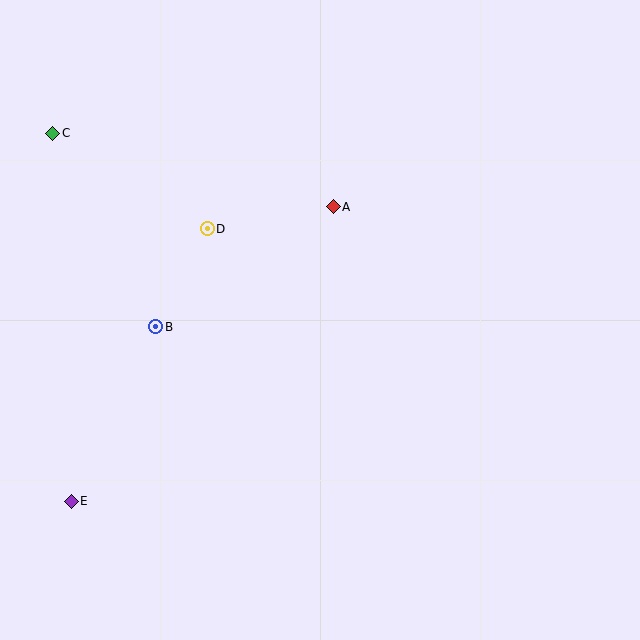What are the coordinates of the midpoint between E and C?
The midpoint between E and C is at (62, 317).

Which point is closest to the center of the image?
Point A at (333, 207) is closest to the center.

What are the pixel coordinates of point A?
Point A is at (333, 207).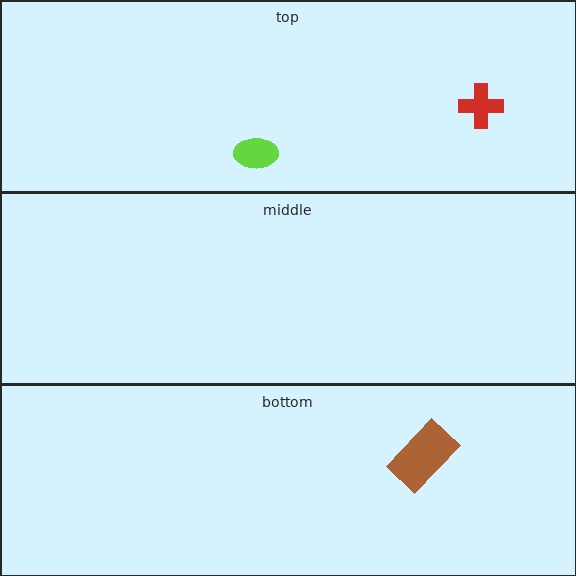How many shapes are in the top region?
2.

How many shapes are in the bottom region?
1.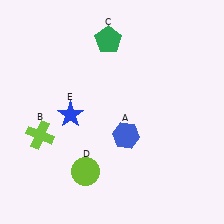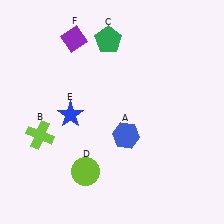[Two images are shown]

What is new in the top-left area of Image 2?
A purple diamond (F) was added in the top-left area of Image 2.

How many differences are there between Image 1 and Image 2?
There is 1 difference between the two images.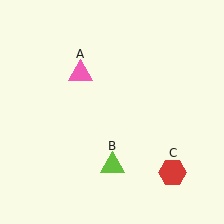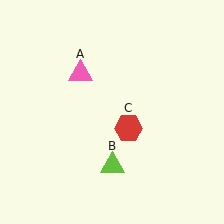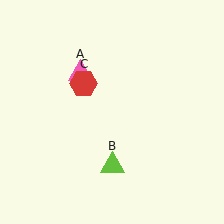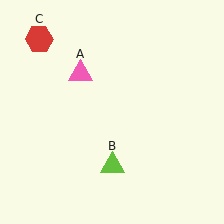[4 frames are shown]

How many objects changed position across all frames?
1 object changed position: red hexagon (object C).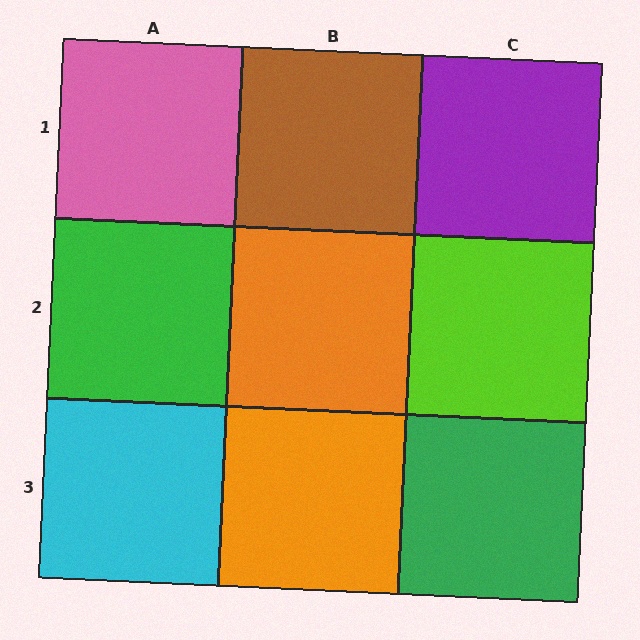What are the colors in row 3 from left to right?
Cyan, orange, green.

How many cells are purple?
1 cell is purple.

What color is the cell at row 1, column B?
Brown.